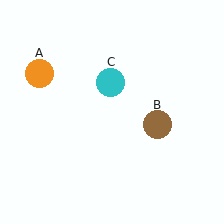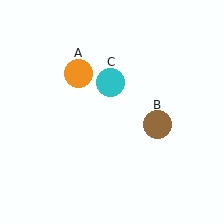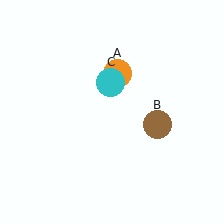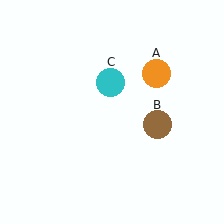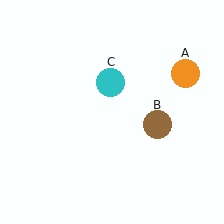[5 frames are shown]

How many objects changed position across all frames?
1 object changed position: orange circle (object A).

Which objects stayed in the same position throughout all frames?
Brown circle (object B) and cyan circle (object C) remained stationary.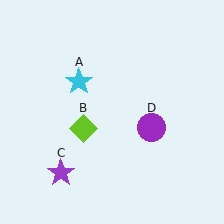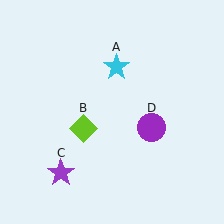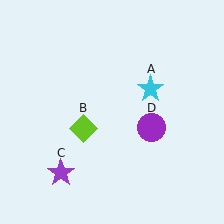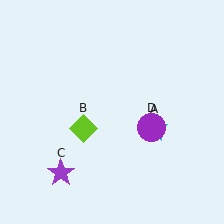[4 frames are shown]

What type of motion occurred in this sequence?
The cyan star (object A) rotated clockwise around the center of the scene.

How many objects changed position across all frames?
1 object changed position: cyan star (object A).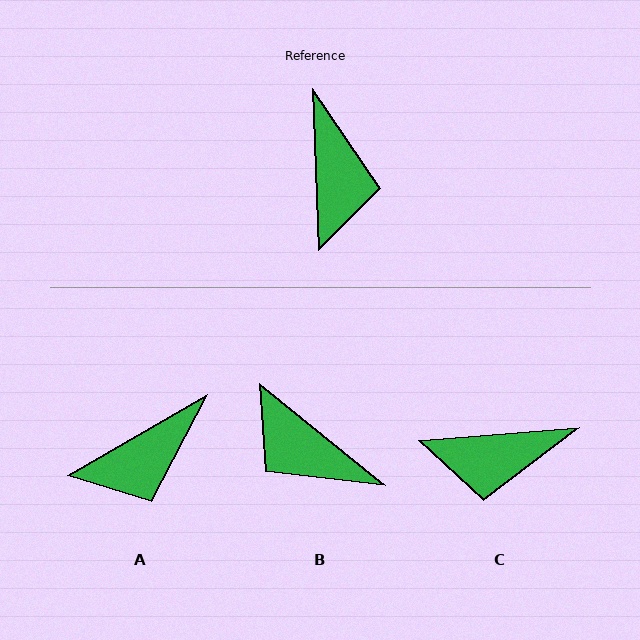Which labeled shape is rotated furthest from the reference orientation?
B, about 131 degrees away.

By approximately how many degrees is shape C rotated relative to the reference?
Approximately 87 degrees clockwise.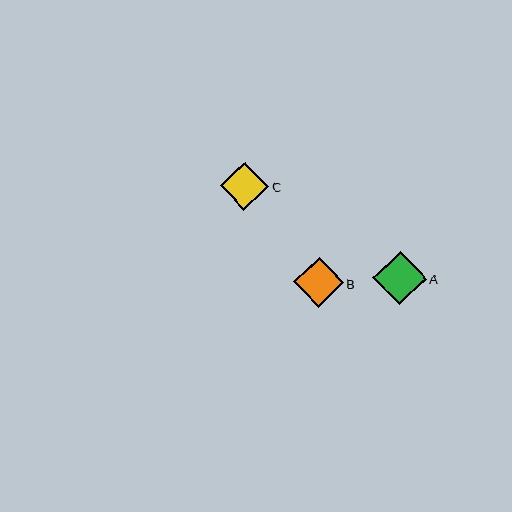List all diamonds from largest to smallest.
From largest to smallest: A, B, C.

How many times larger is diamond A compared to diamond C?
Diamond A is approximately 1.1 times the size of diamond C.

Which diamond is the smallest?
Diamond C is the smallest with a size of approximately 48 pixels.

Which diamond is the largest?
Diamond A is the largest with a size of approximately 54 pixels.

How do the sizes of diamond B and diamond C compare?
Diamond B and diamond C are approximately the same size.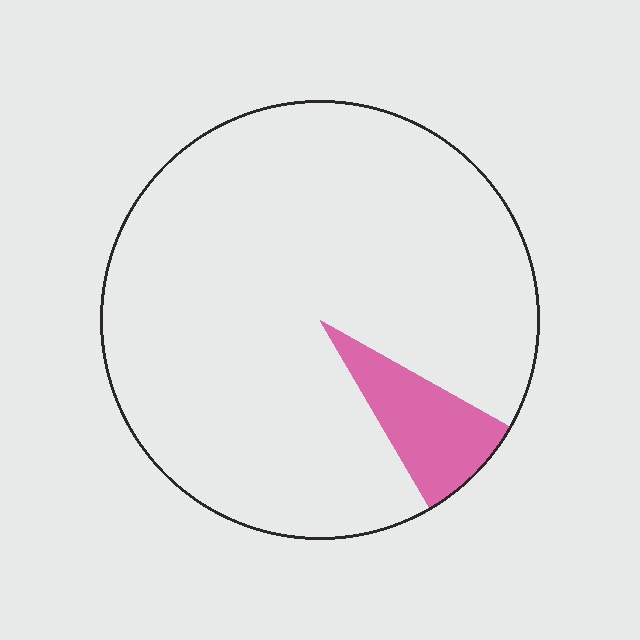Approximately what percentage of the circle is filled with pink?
Approximately 10%.